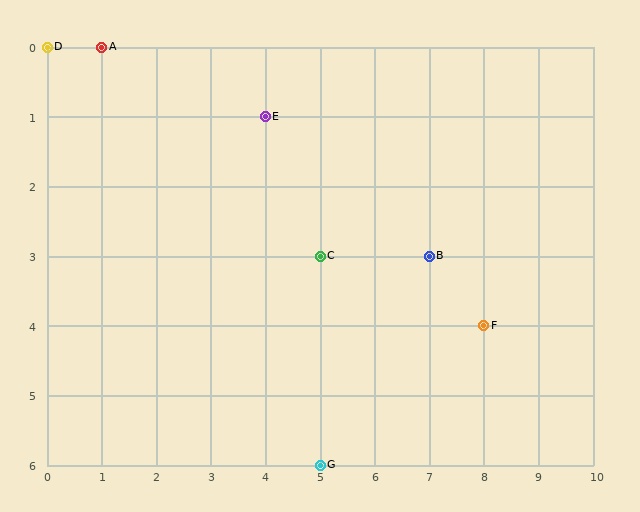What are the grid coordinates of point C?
Point C is at grid coordinates (5, 3).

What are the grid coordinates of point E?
Point E is at grid coordinates (4, 1).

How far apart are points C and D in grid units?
Points C and D are 5 columns and 3 rows apart (about 5.8 grid units diagonally).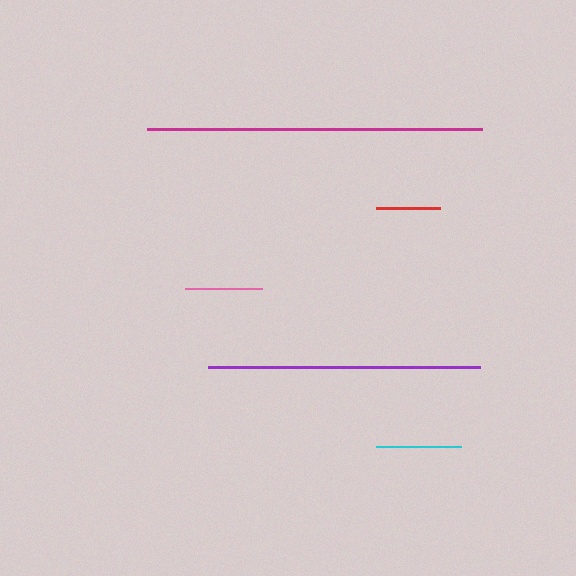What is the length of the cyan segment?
The cyan segment is approximately 85 pixels long.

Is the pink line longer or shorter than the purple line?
The purple line is longer than the pink line.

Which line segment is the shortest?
The red line is the shortest at approximately 64 pixels.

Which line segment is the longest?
The magenta line is the longest at approximately 336 pixels.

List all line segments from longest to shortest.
From longest to shortest: magenta, purple, cyan, pink, red.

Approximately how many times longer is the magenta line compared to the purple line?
The magenta line is approximately 1.2 times the length of the purple line.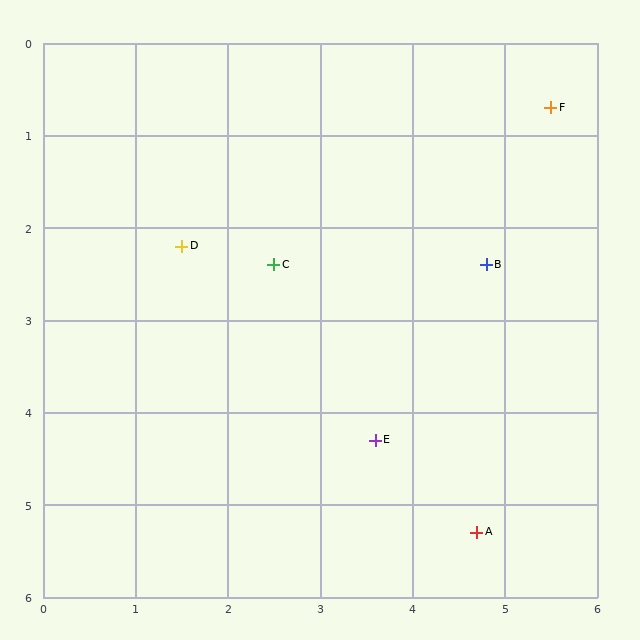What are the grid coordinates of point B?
Point B is at approximately (4.8, 2.4).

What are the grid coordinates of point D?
Point D is at approximately (1.5, 2.2).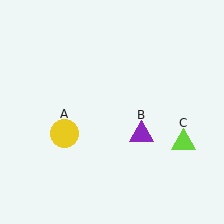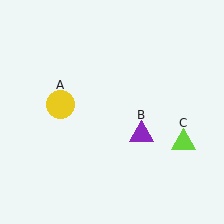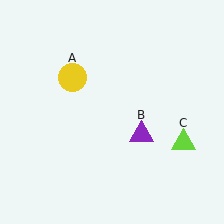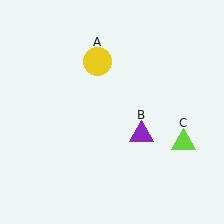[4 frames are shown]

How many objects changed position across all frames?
1 object changed position: yellow circle (object A).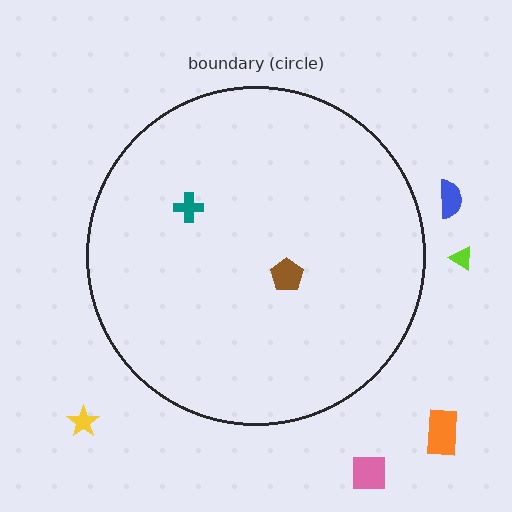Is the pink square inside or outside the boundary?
Outside.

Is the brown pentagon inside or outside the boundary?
Inside.